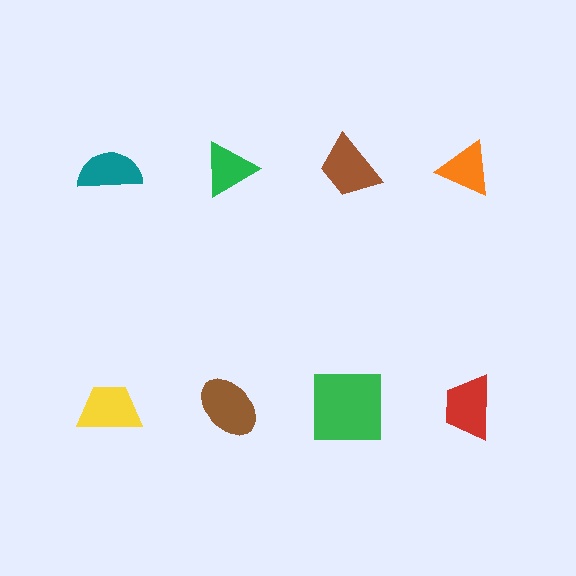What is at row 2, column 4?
A red trapezoid.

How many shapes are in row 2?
4 shapes.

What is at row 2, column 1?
A yellow trapezoid.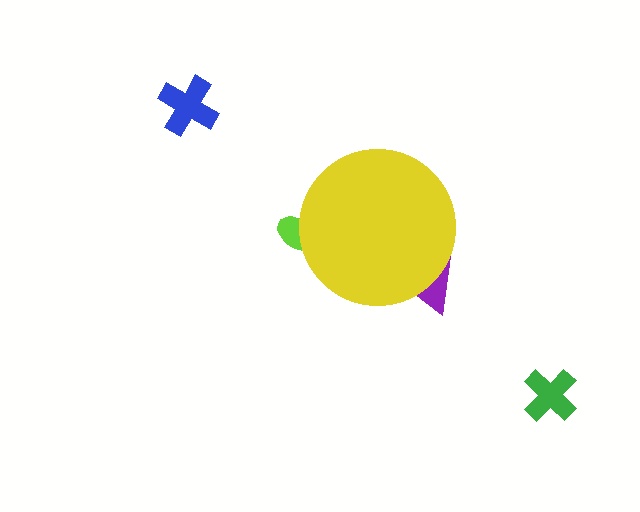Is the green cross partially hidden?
No, the green cross is fully visible.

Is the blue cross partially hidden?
No, the blue cross is fully visible.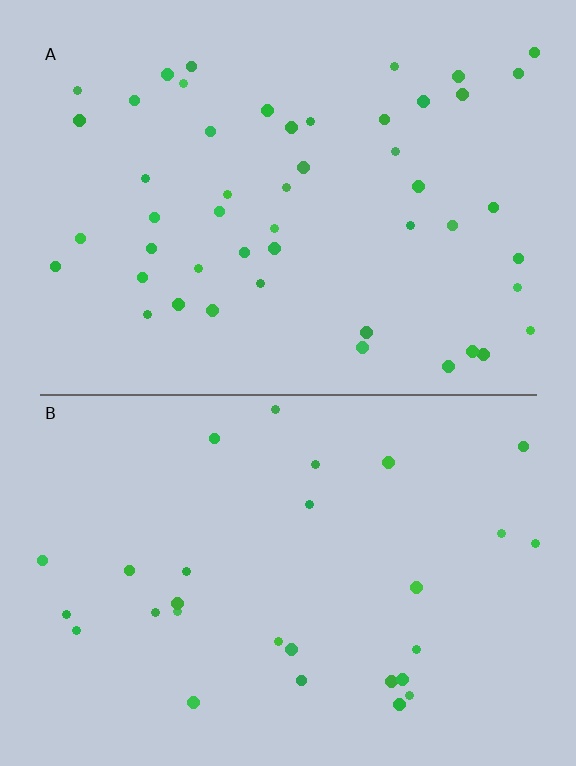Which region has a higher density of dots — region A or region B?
A (the top).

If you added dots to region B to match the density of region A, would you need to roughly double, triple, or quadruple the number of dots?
Approximately double.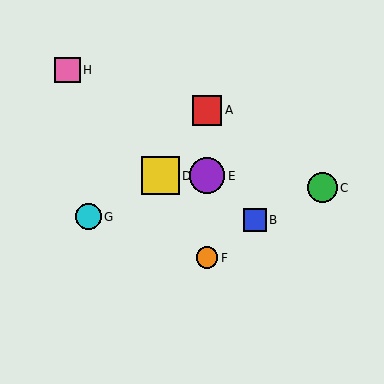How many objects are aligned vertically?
3 objects (A, E, F) are aligned vertically.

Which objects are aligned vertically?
Objects A, E, F are aligned vertically.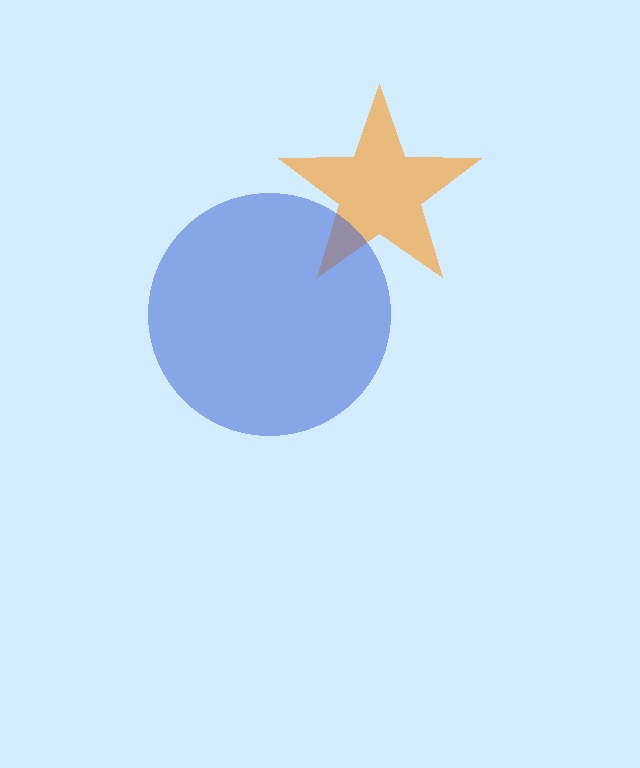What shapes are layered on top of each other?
The layered shapes are: an orange star, a blue circle.